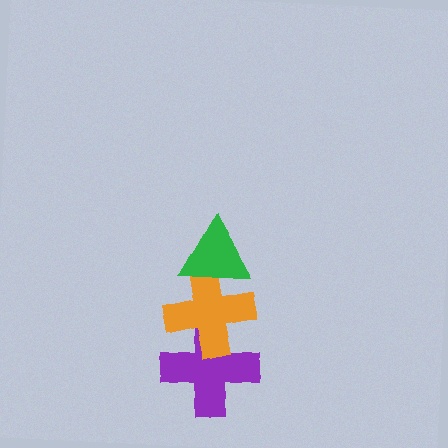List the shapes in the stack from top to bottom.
From top to bottom: the green triangle, the orange cross, the purple cross.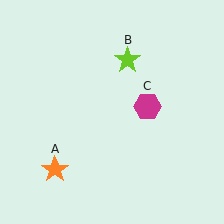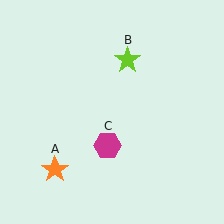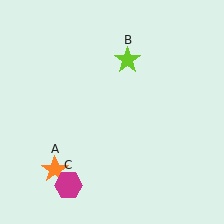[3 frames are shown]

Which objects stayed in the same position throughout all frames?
Orange star (object A) and lime star (object B) remained stationary.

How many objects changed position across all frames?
1 object changed position: magenta hexagon (object C).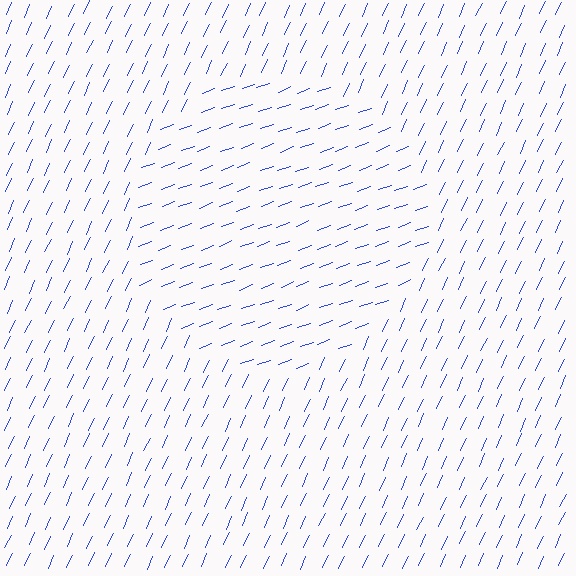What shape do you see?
I see a circle.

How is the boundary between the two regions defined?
The boundary is defined purely by a change in line orientation (approximately 45 degrees difference). All lines are the same color and thickness.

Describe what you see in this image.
The image is filled with small blue line segments. A circle region in the image has lines oriented differently from the surrounding lines, creating a visible texture boundary.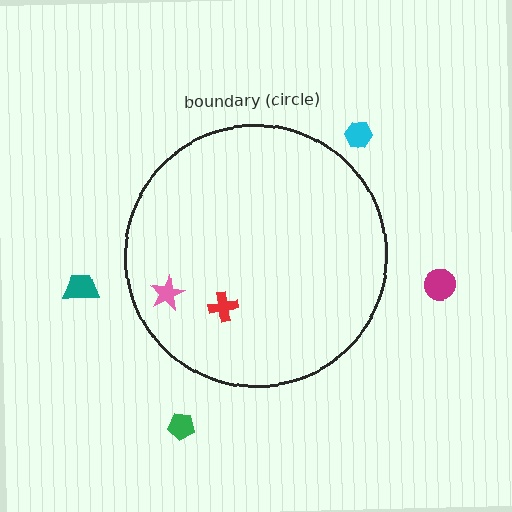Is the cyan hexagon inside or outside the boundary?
Outside.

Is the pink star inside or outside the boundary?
Inside.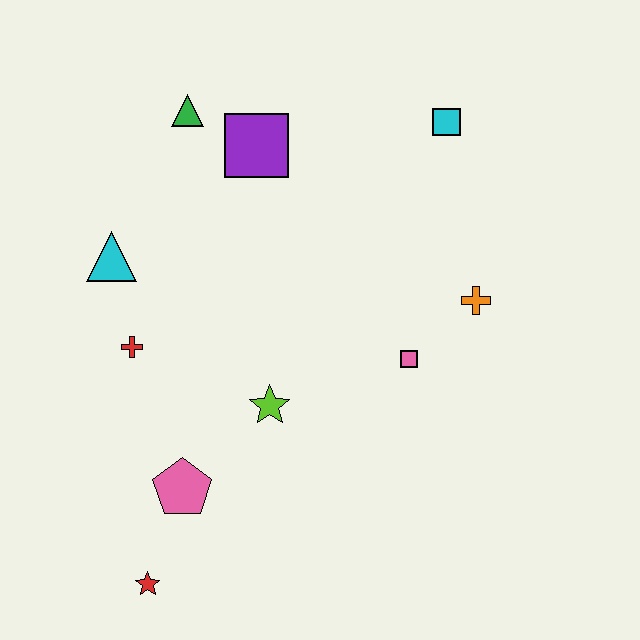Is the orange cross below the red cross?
No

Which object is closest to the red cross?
The cyan triangle is closest to the red cross.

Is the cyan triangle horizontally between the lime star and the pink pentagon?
No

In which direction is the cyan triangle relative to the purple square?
The cyan triangle is to the left of the purple square.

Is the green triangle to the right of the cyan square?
No